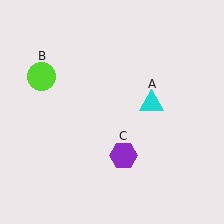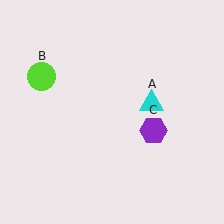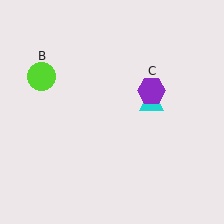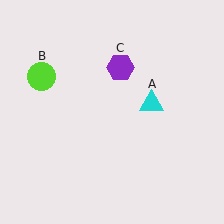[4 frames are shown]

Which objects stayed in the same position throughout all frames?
Cyan triangle (object A) and lime circle (object B) remained stationary.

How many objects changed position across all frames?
1 object changed position: purple hexagon (object C).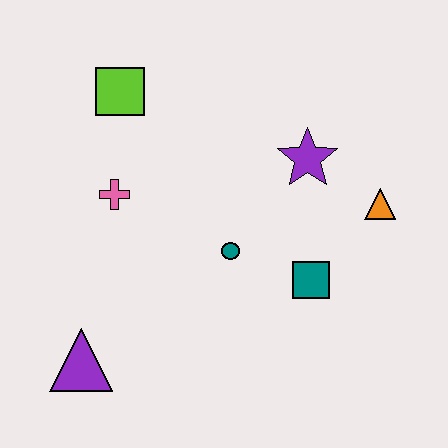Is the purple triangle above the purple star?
No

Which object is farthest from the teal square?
The lime square is farthest from the teal square.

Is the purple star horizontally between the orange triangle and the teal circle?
Yes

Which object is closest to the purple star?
The orange triangle is closest to the purple star.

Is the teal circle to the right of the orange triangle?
No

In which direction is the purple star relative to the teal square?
The purple star is above the teal square.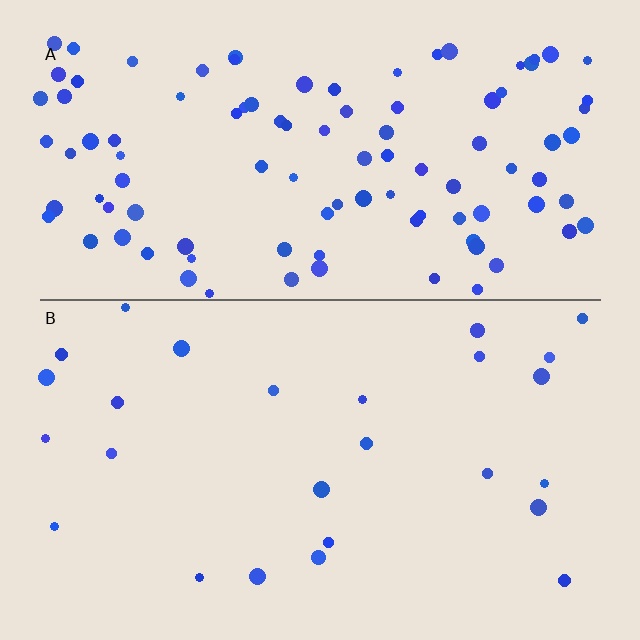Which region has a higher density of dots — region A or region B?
A (the top).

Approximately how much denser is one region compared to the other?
Approximately 3.9× — region A over region B.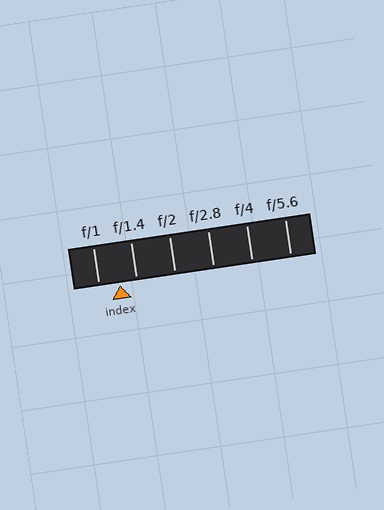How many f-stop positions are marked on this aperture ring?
There are 6 f-stop positions marked.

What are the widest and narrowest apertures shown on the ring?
The widest aperture shown is f/1 and the narrowest is f/5.6.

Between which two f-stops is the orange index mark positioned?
The index mark is between f/1 and f/1.4.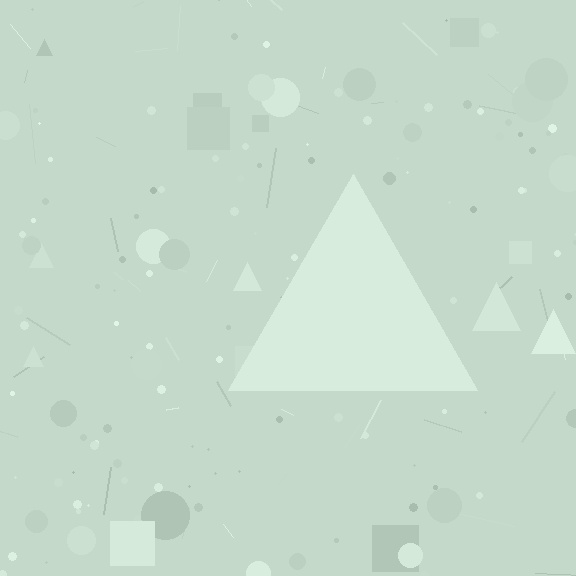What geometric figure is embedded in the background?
A triangle is embedded in the background.